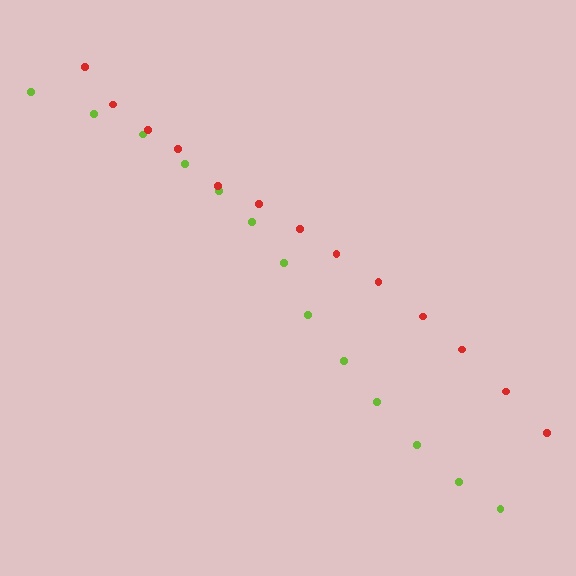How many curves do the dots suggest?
There are 2 distinct paths.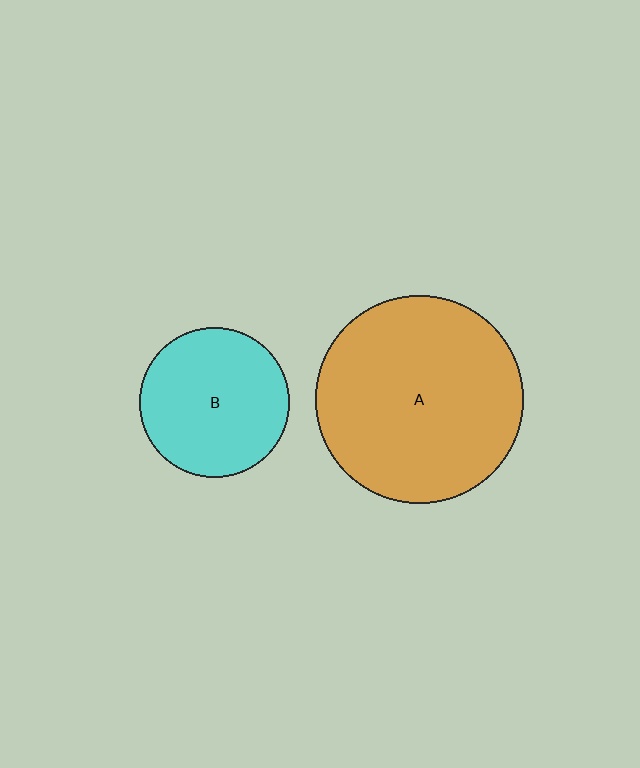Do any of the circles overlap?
No, none of the circles overlap.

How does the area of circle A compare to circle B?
Approximately 1.9 times.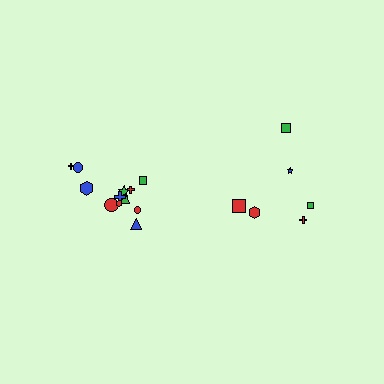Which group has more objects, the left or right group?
The left group.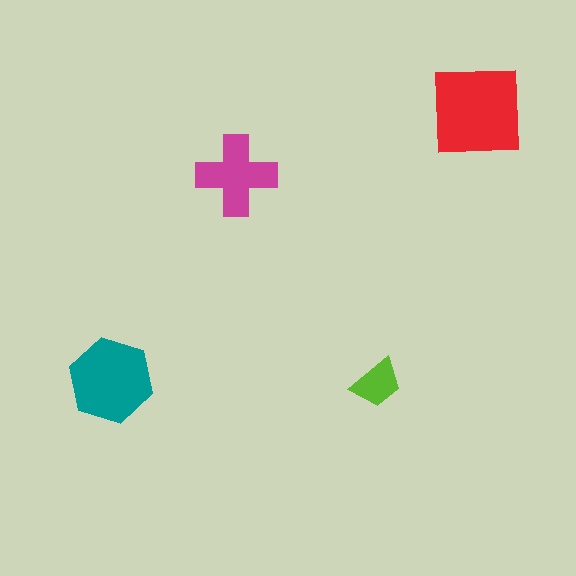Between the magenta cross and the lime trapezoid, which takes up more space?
The magenta cross.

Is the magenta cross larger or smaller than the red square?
Smaller.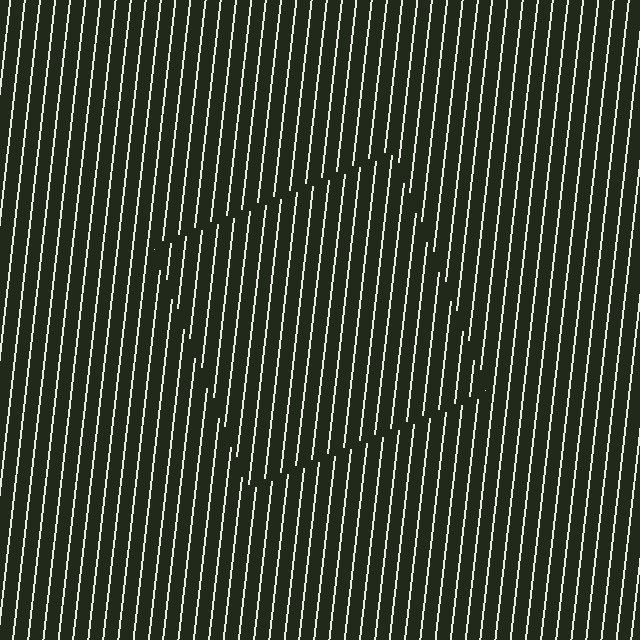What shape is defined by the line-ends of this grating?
An illusory square. The interior of the shape contains the same grating, shifted by half a period — the contour is defined by the phase discontinuity where line-ends from the inner and outer gratings abut.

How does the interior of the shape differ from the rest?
The interior of the shape contains the same grating, shifted by half a period — the contour is defined by the phase discontinuity where line-ends from the inner and outer gratings abut.